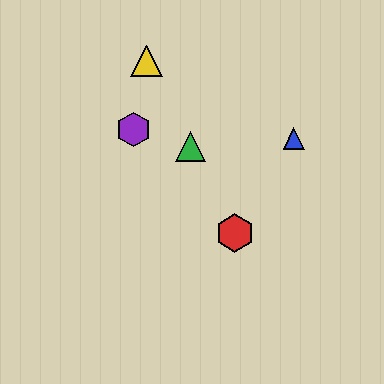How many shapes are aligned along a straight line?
3 shapes (the red hexagon, the green triangle, the yellow triangle) are aligned along a straight line.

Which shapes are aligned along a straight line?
The red hexagon, the green triangle, the yellow triangle are aligned along a straight line.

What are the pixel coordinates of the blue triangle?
The blue triangle is at (294, 138).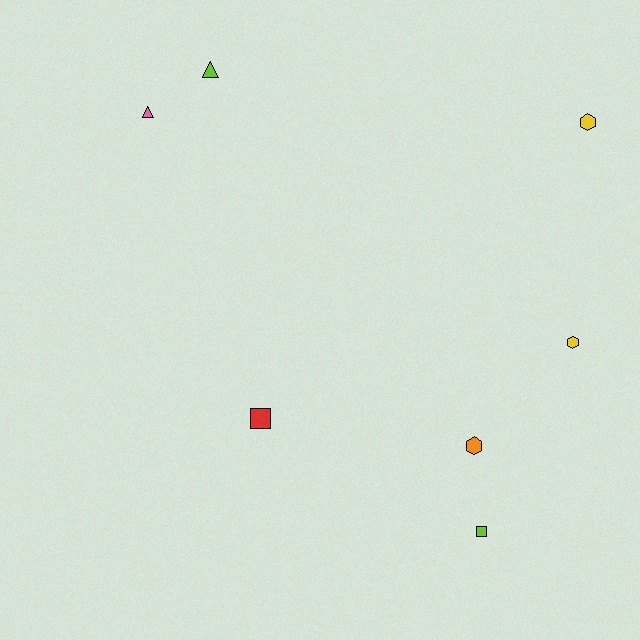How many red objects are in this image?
There is 1 red object.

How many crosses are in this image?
There are no crosses.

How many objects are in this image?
There are 7 objects.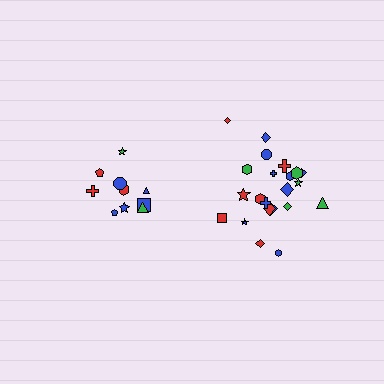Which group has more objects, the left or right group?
The right group.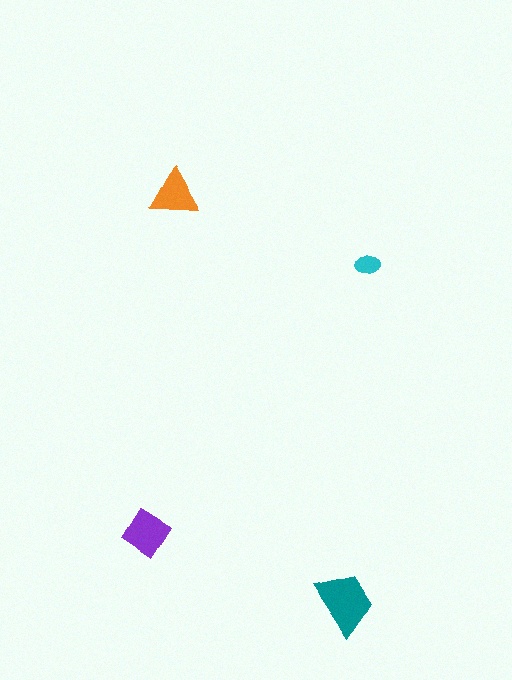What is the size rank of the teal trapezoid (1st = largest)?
1st.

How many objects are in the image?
There are 4 objects in the image.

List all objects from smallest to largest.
The cyan ellipse, the orange triangle, the purple diamond, the teal trapezoid.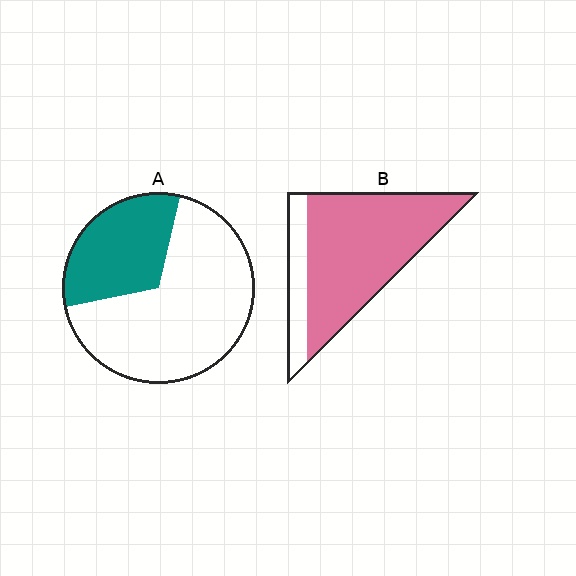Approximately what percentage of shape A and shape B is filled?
A is approximately 30% and B is approximately 80%.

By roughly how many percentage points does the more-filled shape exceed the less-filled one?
By roughly 50 percentage points (B over A).